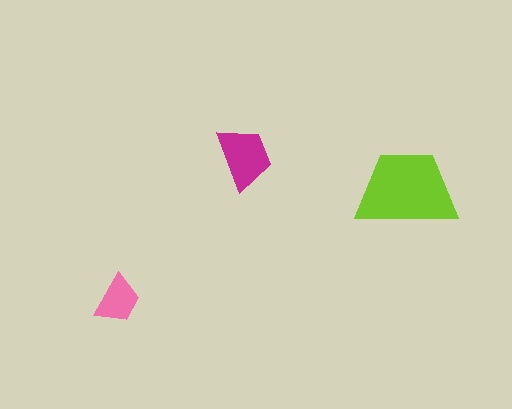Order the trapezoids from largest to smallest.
the lime one, the magenta one, the pink one.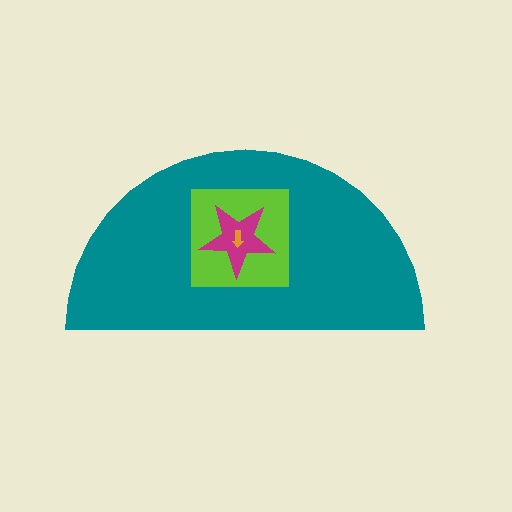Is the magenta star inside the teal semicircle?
Yes.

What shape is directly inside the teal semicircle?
The lime square.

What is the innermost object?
The orange arrow.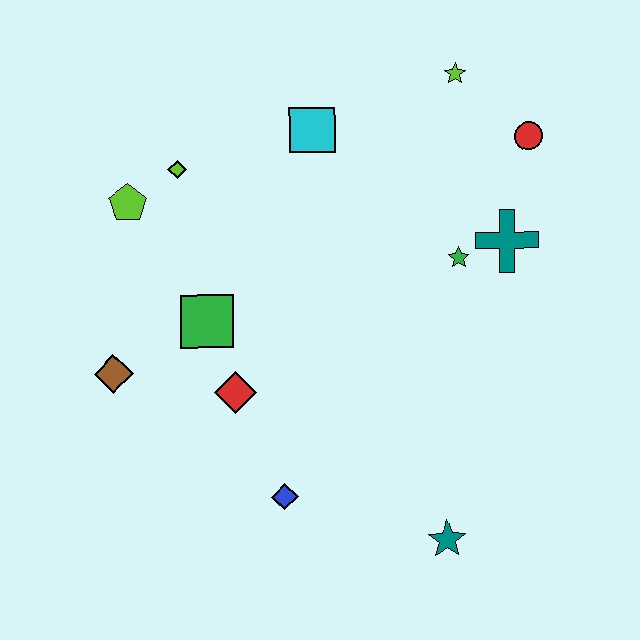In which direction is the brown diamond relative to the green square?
The brown diamond is to the left of the green square.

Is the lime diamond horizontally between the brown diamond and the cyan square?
Yes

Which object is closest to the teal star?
The blue diamond is closest to the teal star.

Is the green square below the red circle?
Yes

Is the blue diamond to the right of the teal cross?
No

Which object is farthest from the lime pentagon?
The teal star is farthest from the lime pentagon.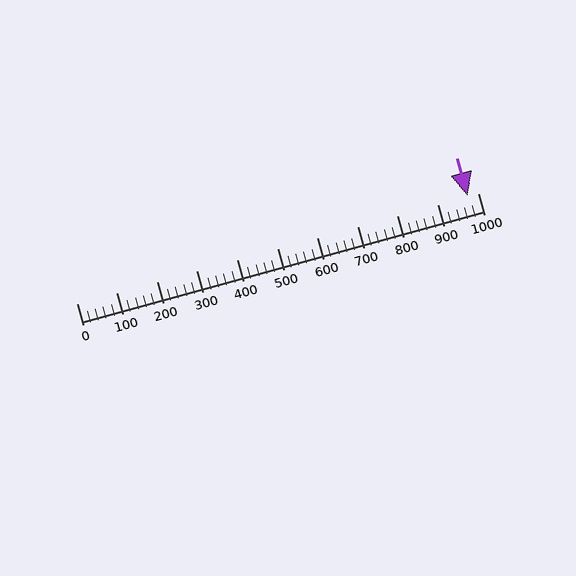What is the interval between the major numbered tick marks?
The major tick marks are spaced 100 units apart.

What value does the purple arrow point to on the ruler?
The purple arrow points to approximately 974.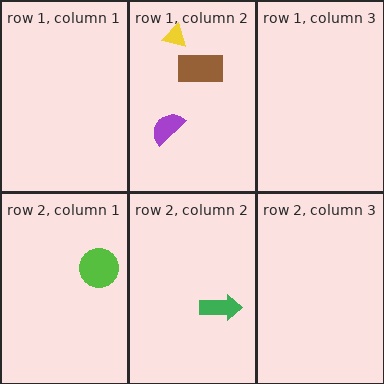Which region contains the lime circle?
The row 2, column 1 region.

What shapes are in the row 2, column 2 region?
The green arrow.